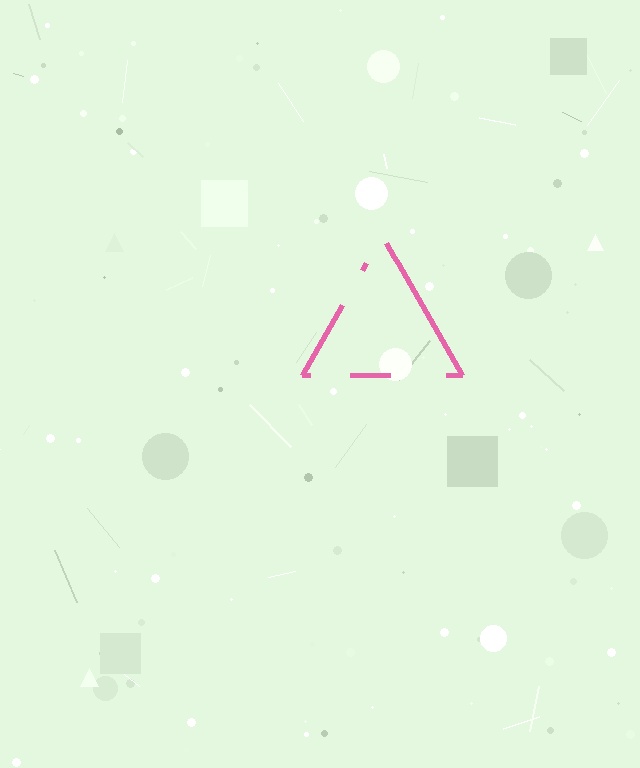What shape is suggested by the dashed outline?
The dashed outline suggests a triangle.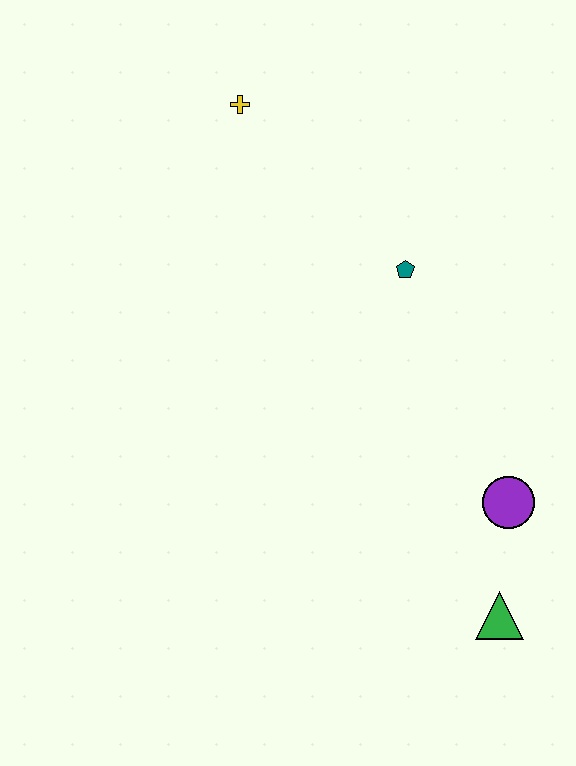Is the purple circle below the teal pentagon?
Yes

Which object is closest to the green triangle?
The purple circle is closest to the green triangle.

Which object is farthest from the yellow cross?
The green triangle is farthest from the yellow cross.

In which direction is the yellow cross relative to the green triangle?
The yellow cross is above the green triangle.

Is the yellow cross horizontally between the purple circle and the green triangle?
No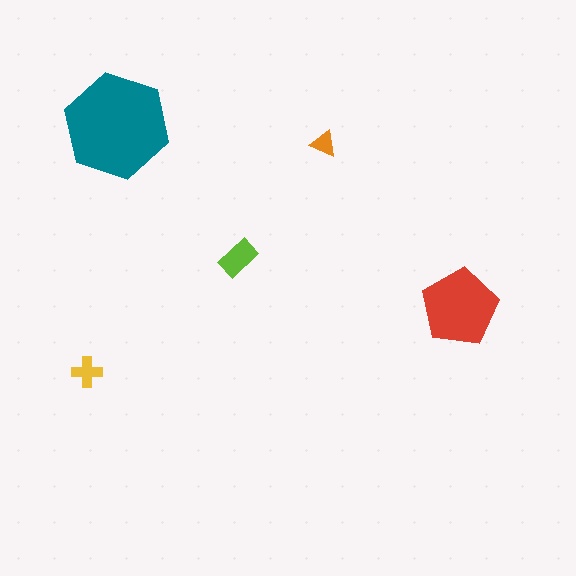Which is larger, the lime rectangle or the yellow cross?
The lime rectangle.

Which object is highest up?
The teal hexagon is topmost.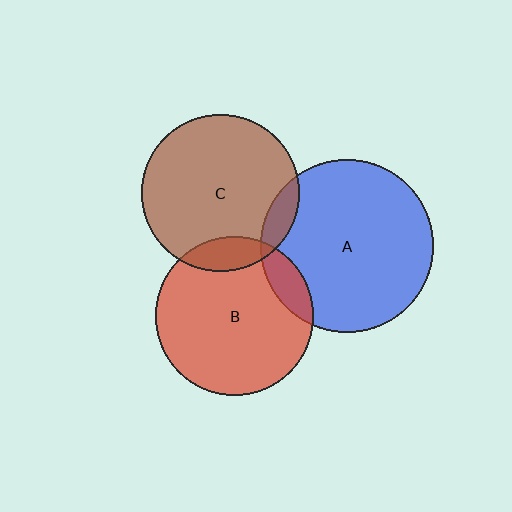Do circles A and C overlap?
Yes.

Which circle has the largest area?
Circle A (blue).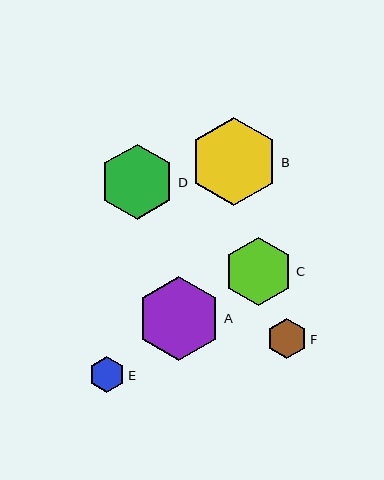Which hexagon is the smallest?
Hexagon E is the smallest with a size of approximately 36 pixels.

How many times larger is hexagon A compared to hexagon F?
Hexagon A is approximately 2.1 times the size of hexagon F.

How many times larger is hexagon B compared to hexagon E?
Hexagon B is approximately 2.5 times the size of hexagon E.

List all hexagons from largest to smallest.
From largest to smallest: B, A, D, C, F, E.